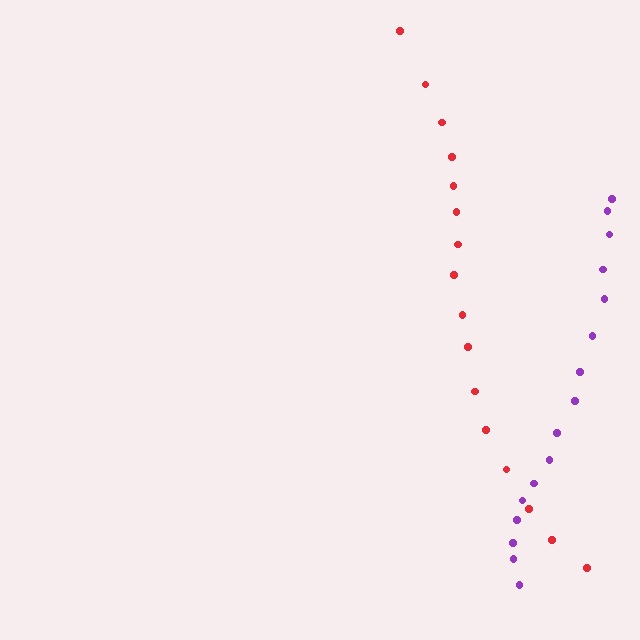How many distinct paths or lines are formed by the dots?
There are 2 distinct paths.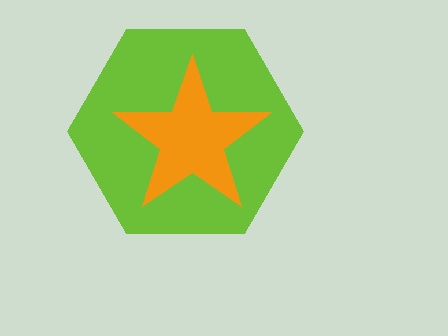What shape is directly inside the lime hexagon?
The orange star.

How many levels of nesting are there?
2.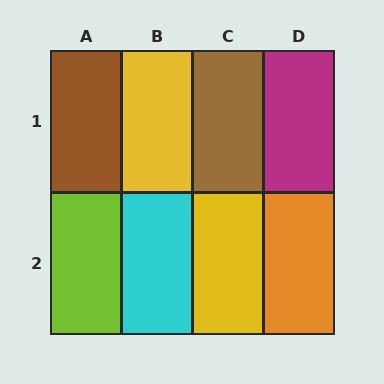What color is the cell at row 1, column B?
Yellow.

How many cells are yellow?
2 cells are yellow.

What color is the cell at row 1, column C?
Brown.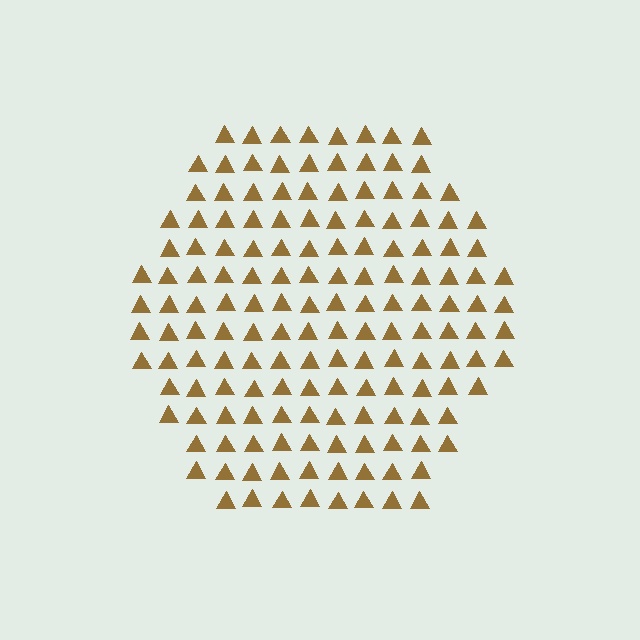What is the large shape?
The large shape is a hexagon.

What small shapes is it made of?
It is made of small triangles.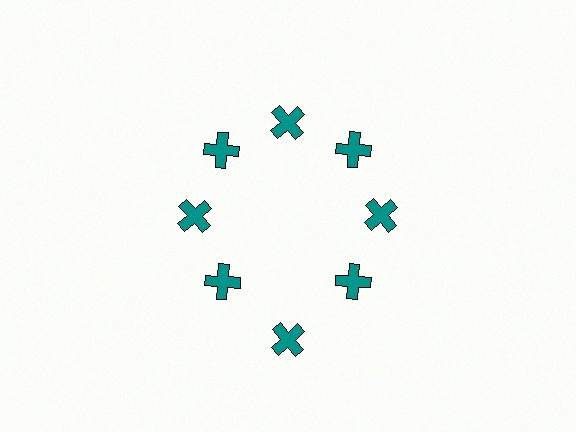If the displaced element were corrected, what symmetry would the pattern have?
It would have 8-fold rotational symmetry — the pattern would map onto itself every 45 degrees.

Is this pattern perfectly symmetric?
No. The 8 teal crosses are arranged in a ring, but one element near the 6 o'clock position is pushed outward from the center, breaking the 8-fold rotational symmetry.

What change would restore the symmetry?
The symmetry would be restored by moving it inward, back onto the ring so that all 8 crosses sit at equal angles and equal distance from the center.